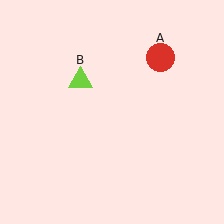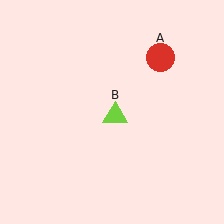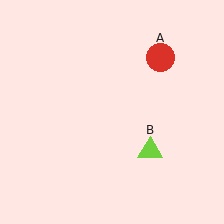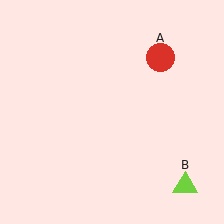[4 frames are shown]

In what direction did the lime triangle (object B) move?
The lime triangle (object B) moved down and to the right.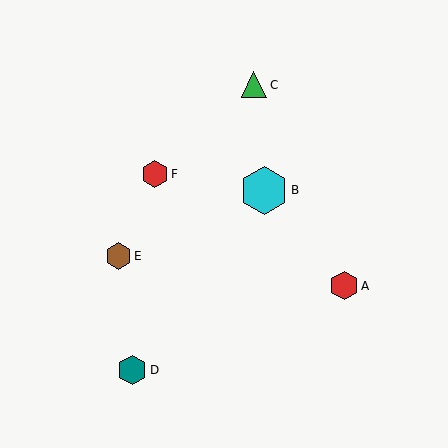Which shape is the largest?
The cyan hexagon (labeled B) is the largest.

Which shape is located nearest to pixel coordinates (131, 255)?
The brown hexagon (labeled E) at (118, 256) is nearest to that location.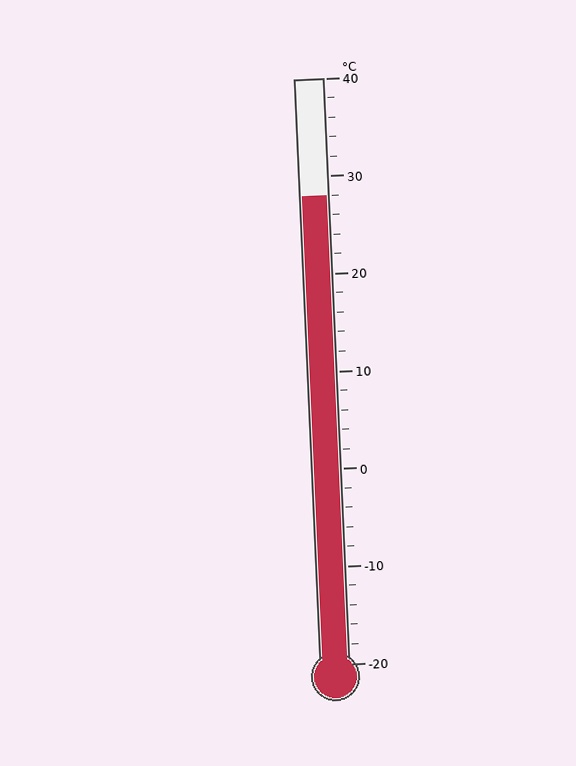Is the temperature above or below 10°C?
The temperature is above 10°C.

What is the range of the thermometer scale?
The thermometer scale ranges from -20°C to 40°C.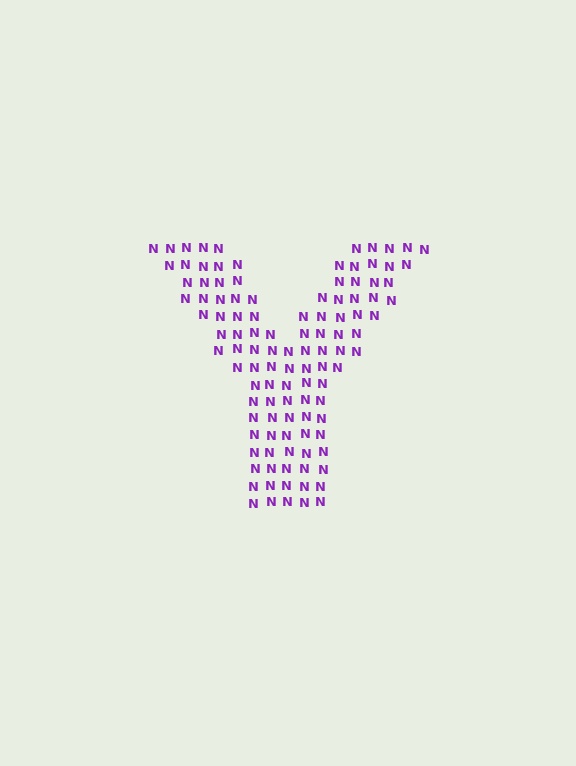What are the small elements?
The small elements are letter N's.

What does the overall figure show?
The overall figure shows the letter Y.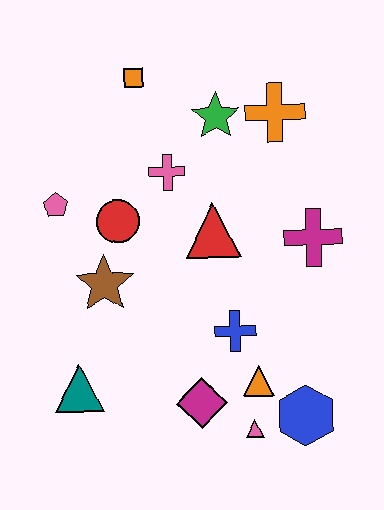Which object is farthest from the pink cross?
The blue hexagon is farthest from the pink cross.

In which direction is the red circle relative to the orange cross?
The red circle is to the left of the orange cross.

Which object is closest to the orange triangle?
The pink triangle is closest to the orange triangle.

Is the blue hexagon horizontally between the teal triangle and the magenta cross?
Yes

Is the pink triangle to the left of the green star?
No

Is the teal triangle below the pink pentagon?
Yes